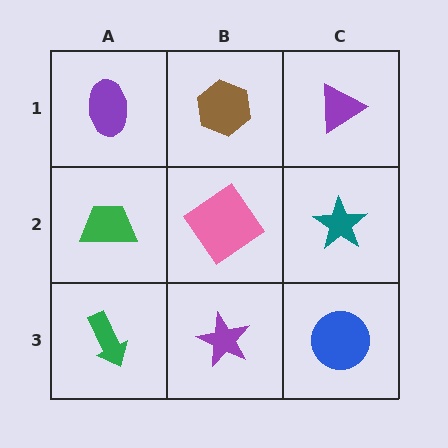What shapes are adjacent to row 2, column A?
A purple ellipse (row 1, column A), a green arrow (row 3, column A), a pink diamond (row 2, column B).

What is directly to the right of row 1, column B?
A purple triangle.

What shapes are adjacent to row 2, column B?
A brown hexagon (row 1, column B), a purple star (row 3, column B), a green trapezoid (row 2, column A), a teal star (row 2, column C).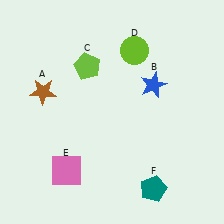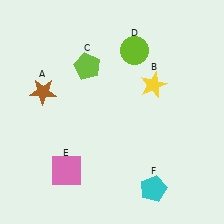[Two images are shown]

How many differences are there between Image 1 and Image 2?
There are 2 differences between the two images.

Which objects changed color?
B changed from blue to yellow. F changed from teal to cyan.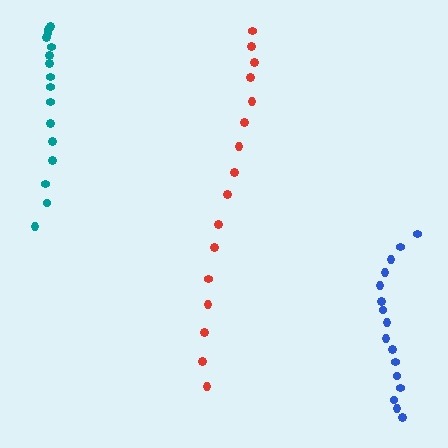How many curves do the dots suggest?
There are 3 distinct paths.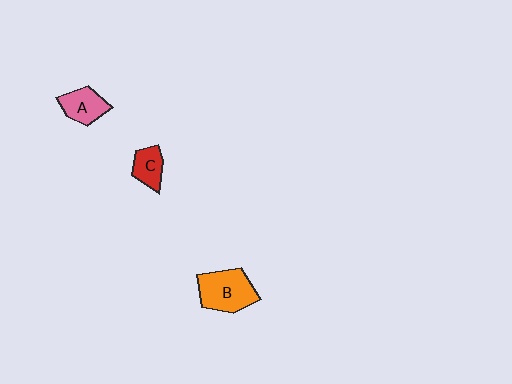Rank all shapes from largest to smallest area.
From largest to smallest: B (orange), A (pink), C (red).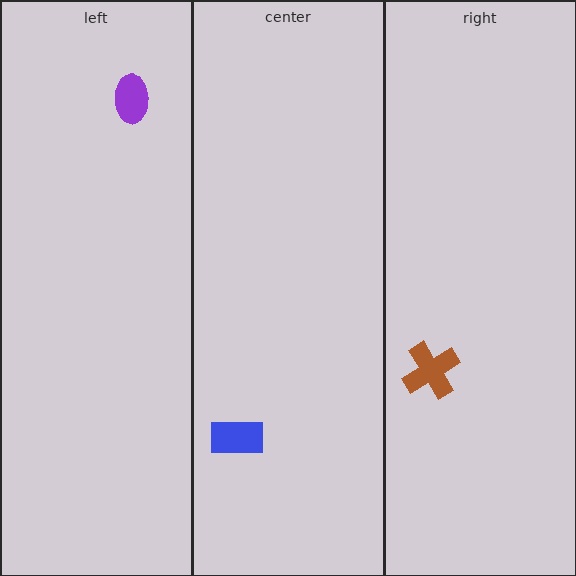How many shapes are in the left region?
1.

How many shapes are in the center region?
1.